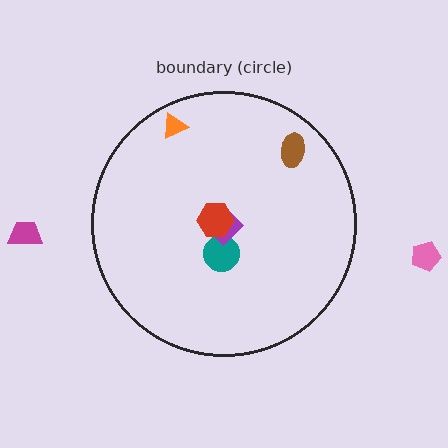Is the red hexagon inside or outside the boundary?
Inside.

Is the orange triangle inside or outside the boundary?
Inside.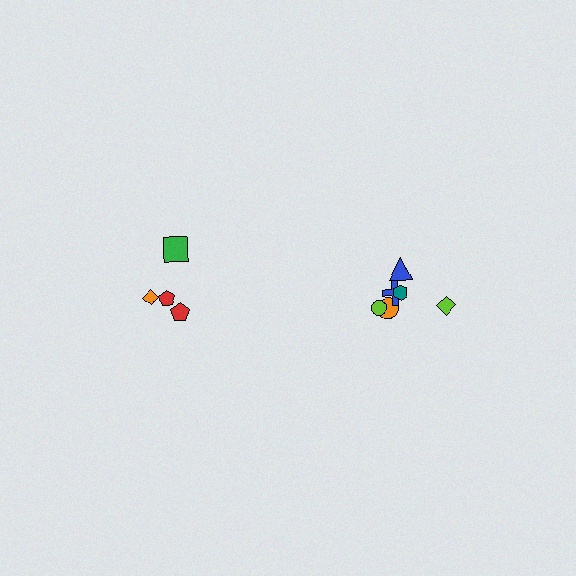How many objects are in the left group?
There are 4 objects.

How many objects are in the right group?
There are 6 objects.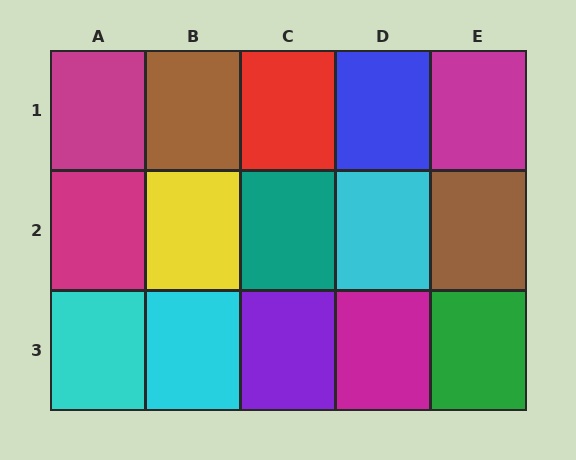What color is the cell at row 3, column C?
Purple.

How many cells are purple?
1 cell is purple.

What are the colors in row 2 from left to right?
Magenta, yellow, teal, cyan, brown.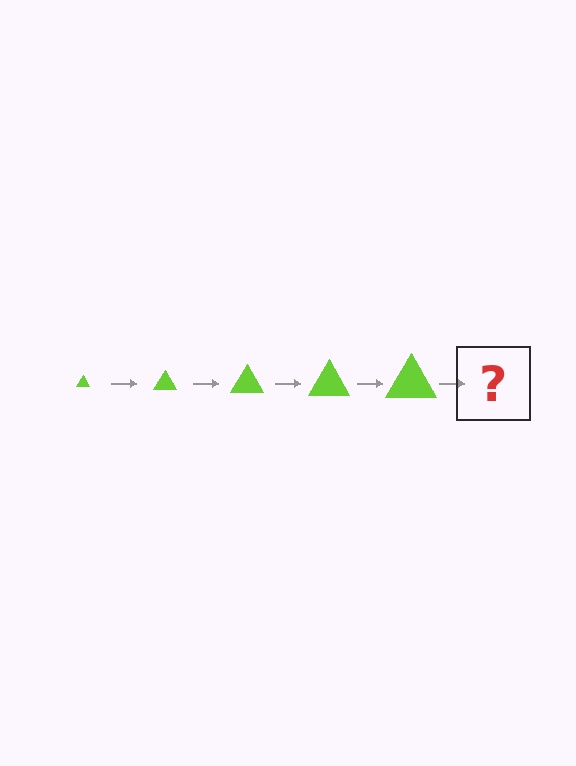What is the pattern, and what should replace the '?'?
The pattern is that the triangle gets progressively larger each step. The '?' should be a lime triangle, larger than the previous one.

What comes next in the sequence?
The next element should be a lime triangle, larger than the previous one.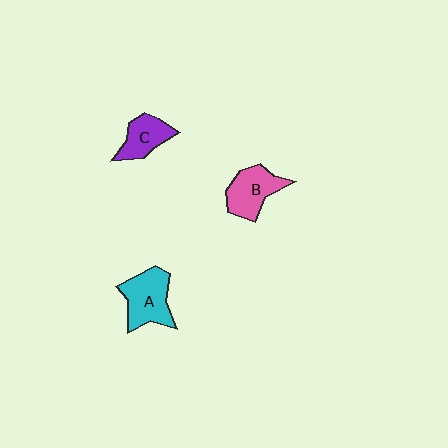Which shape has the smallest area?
Shape C (purple).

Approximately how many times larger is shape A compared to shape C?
Approximately 1.4 times.